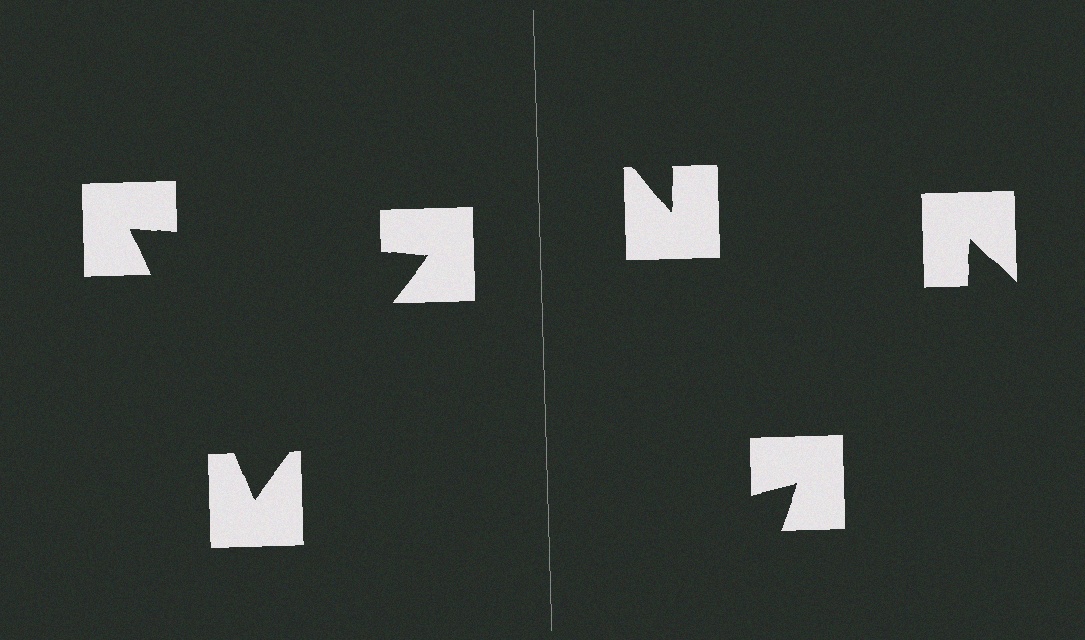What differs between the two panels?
The notched squares are positioned identically on both sides; only the wedge orientations differ. On the left they align to a triangle; on the right they are misaligned.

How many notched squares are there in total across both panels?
6 — 3 on each side.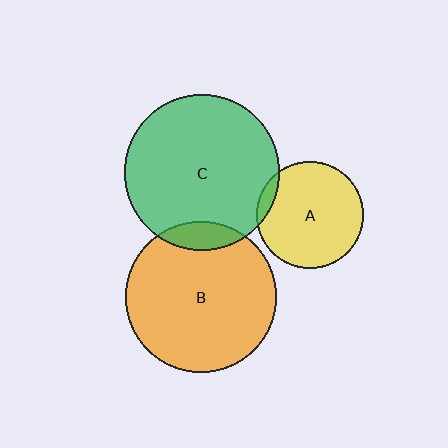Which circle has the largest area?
Circle C (green).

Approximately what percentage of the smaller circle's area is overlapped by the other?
Approximately 10%.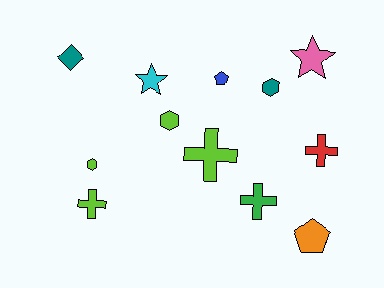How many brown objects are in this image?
There are no brown objects.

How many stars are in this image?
There are 2 stars.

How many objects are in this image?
There are 12 objects.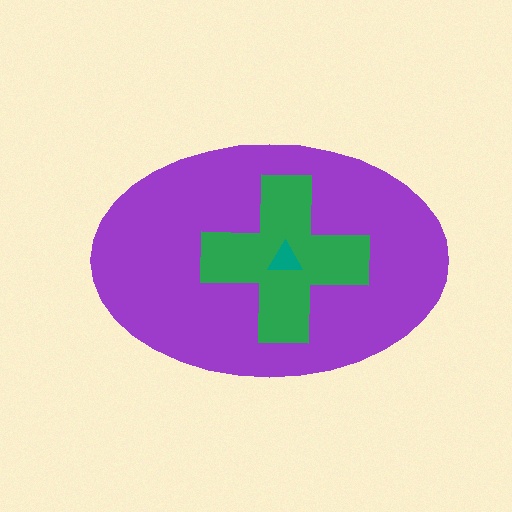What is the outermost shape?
The purple ellipse.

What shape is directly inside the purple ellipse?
The green cross.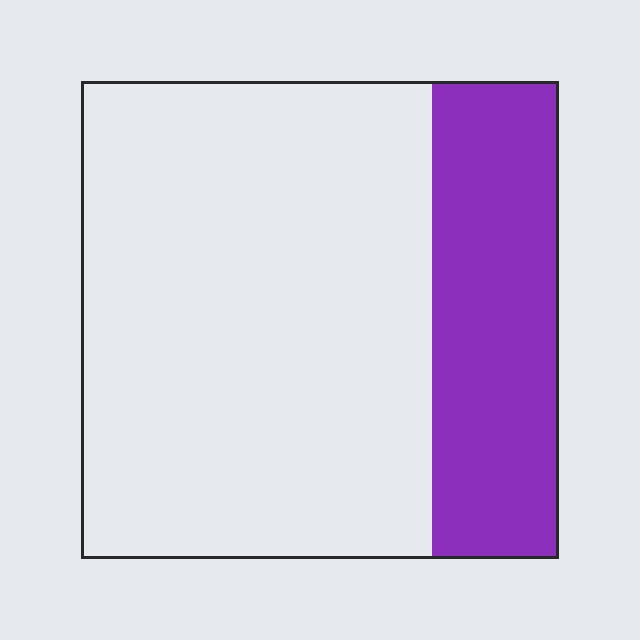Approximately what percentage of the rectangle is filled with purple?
Approximately 25%.